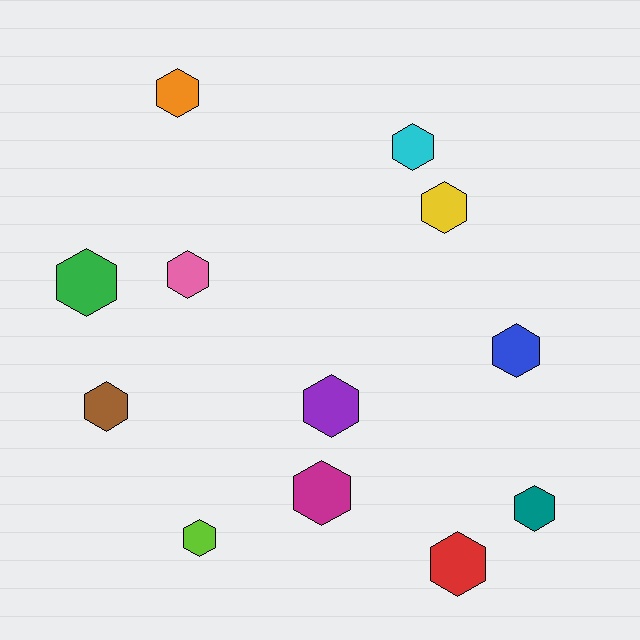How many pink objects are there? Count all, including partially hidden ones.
There is 1 pink object.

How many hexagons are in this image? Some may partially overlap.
There are 12 hexagons.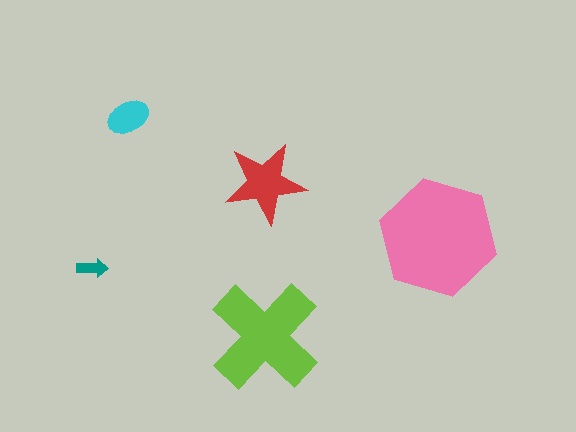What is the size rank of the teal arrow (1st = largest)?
5th.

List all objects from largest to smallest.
The pink hexagon, the lime cross, the red star, the cyan ellipse, the teal arrow.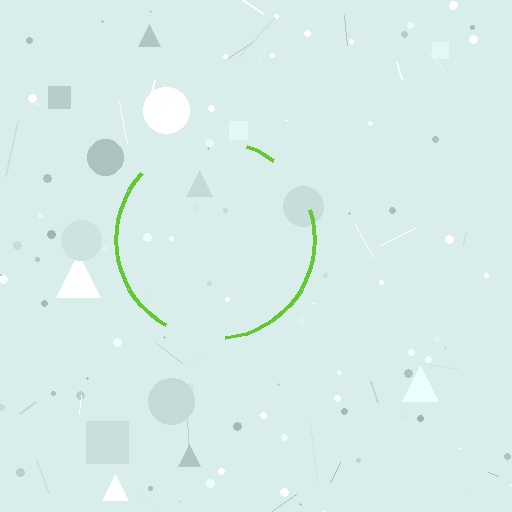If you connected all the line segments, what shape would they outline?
They would outline a circle.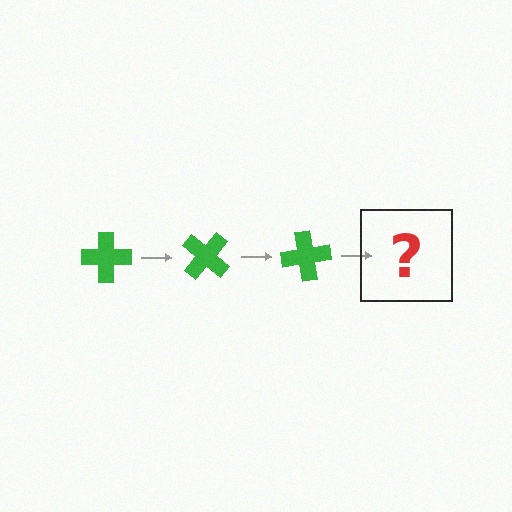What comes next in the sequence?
The next element should be a green cross rotated 120 degrees.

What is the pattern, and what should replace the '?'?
The pattern is that the cross rotates 40 degrees each step. The '?' should be a green cross rotated 120 degrees.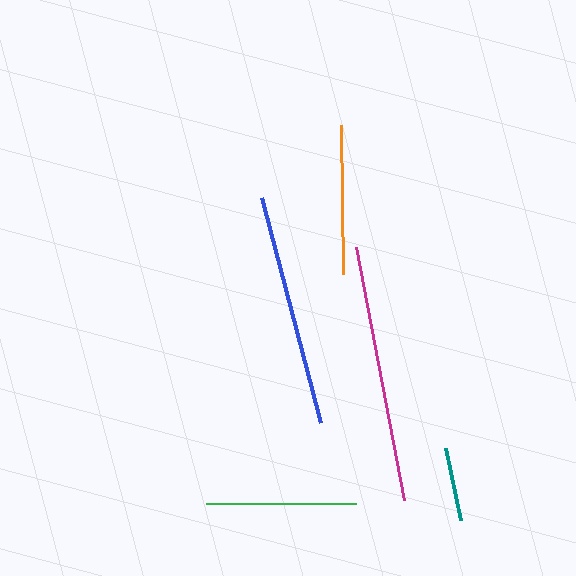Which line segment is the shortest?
The teal line is the shortest at approximately 73 pixels.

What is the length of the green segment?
The green segment is approximately 150 pixels long.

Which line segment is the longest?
The magenta line is the longest at approximately 257 pixels.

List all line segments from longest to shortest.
From longest to shortest: magenta, blue, green, orange, teal.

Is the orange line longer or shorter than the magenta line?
The magenta line is longer than the orange line.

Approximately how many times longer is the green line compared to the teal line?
The green line is approximately 2.1 times the length of the teal line.